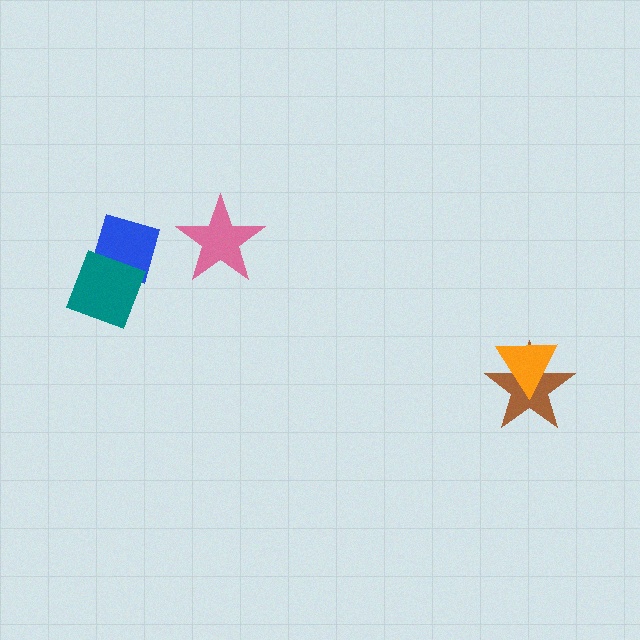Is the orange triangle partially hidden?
No, no other shape covers it.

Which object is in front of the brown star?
The orange triangle is in front of the brown star.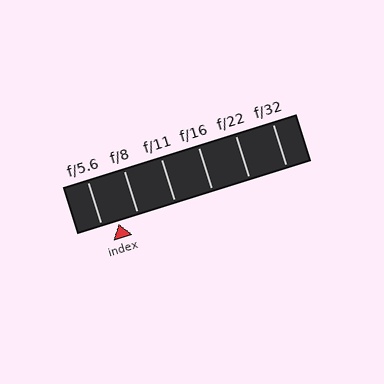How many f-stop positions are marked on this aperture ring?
There are 6 f-stop positions marked.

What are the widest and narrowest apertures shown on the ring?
The widest aperture shown is f/5.6 and the narrowest is f/32.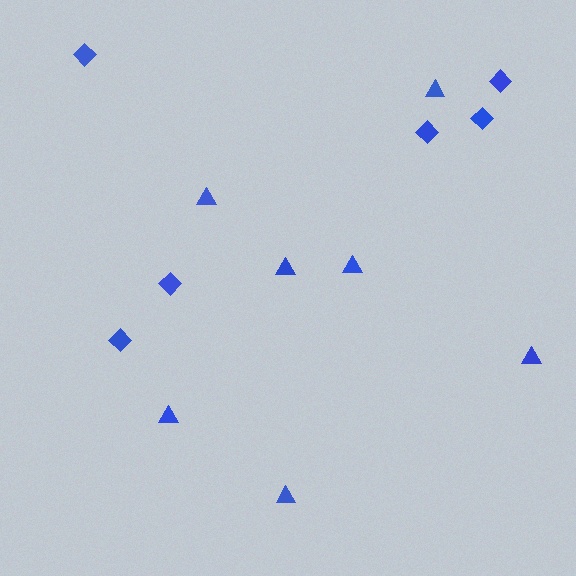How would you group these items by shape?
There are 2 groups: one group of diamonds (6) and one group of triangles (7).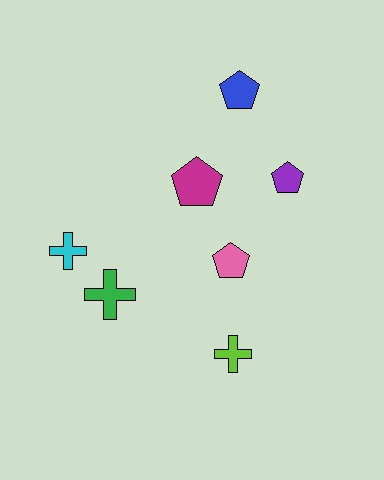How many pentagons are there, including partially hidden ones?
There are 4 pentagons.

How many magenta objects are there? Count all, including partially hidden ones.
There is 1 magenta object.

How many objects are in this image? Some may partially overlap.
There are 7 objects.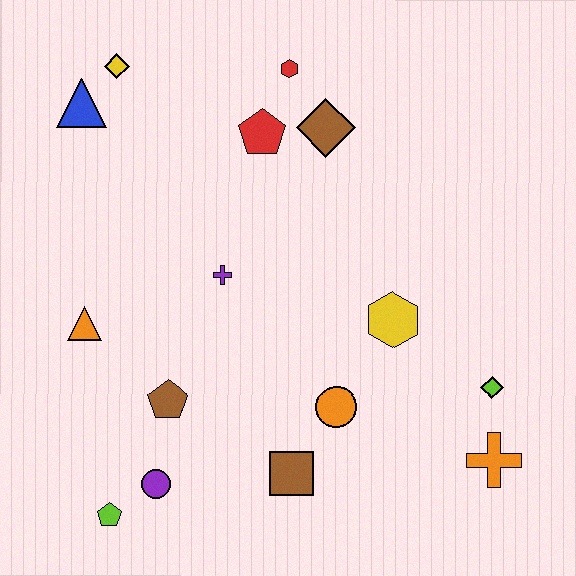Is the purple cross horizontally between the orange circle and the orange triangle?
Yes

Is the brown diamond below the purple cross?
No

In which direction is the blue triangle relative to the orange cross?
The blue triangle is to the left of the orange cross.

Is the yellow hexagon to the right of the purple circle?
Yes